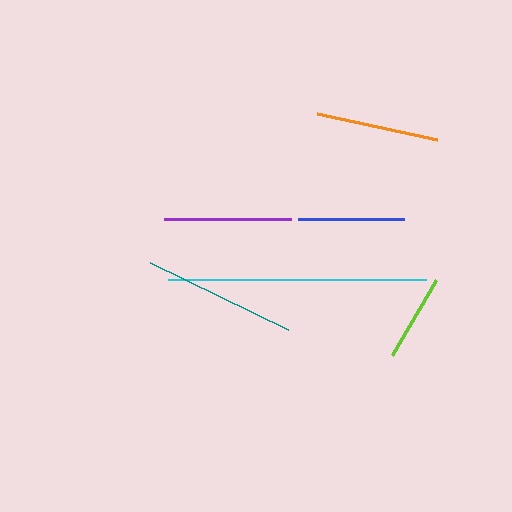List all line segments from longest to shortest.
From longest to shortest: cyan, teal, purple, orange, blue, lime.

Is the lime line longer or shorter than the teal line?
The teal line is longer than the lime line.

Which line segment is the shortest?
The lime line is the shortest at approximately 87 pixels.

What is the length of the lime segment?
The lime segment is approximately 87 pixels long.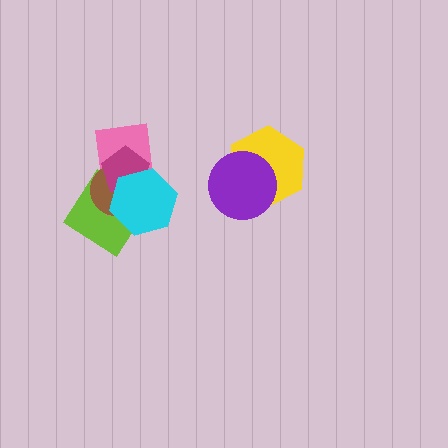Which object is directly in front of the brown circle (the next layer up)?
The magenta pentagon is directly in front of the brown circle.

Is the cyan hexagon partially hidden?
No, no other shape covers it.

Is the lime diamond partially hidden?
Yes, it is partially covered by another shape.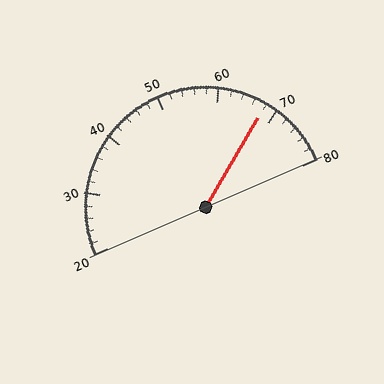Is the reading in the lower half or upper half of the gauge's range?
The reading is in the upper half of the range (20 to 80).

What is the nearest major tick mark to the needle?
The nearest major tick mark is 70.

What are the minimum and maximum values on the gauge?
The gauge ranges from 20 to 80.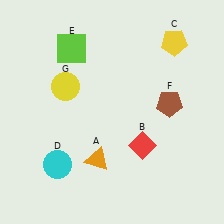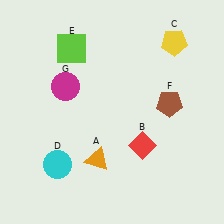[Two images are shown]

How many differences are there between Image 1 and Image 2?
There is 1 difference between the two images.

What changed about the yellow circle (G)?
In Image 1, G is yellow. In Image 2, it changed to magenta.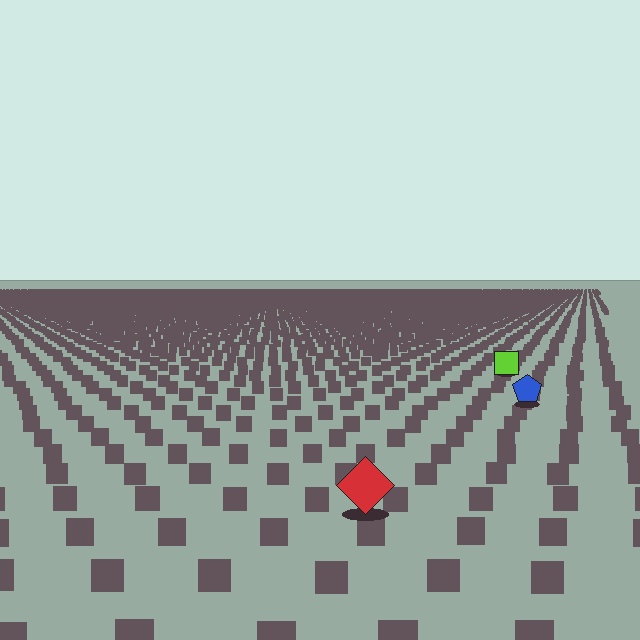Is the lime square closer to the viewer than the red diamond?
No. The red diamond is closer — you can tell from the texture gradient: the ground texture is coarser near it.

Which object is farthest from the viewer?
The lime square is farthest from the viewer. It appears smaller and the ground texture around it is denser.